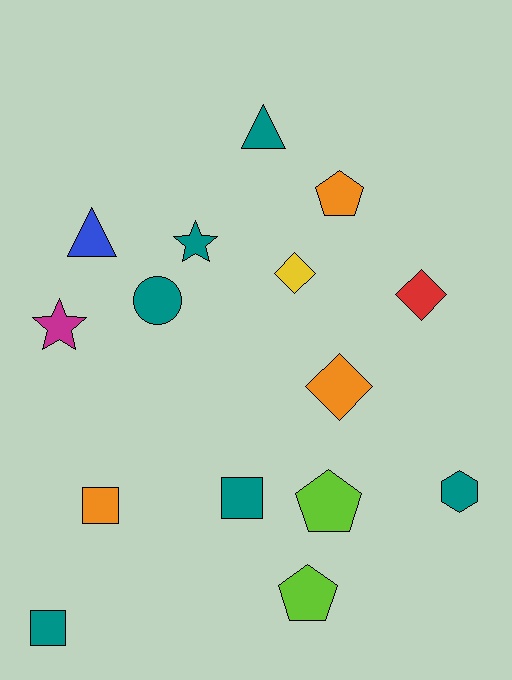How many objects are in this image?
There are 15 objects.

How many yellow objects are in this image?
There is 1 yellow object.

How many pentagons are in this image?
There are 3 pentagons.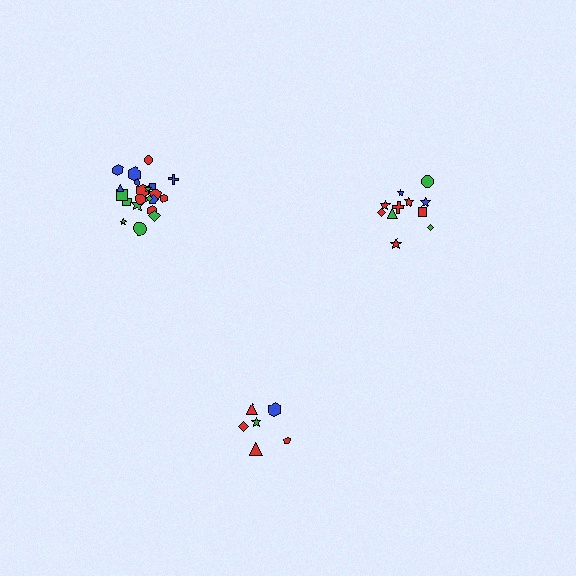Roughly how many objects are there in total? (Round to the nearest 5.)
Roughly 40 objects in total.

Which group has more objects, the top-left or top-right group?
The top-left group.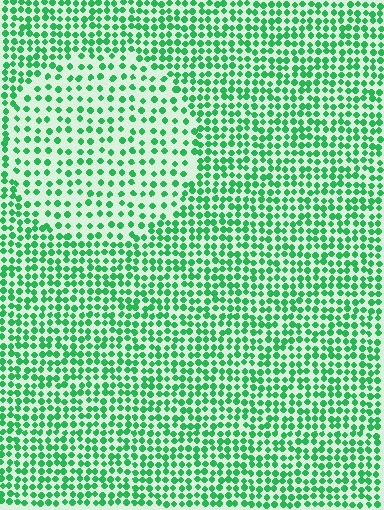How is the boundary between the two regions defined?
The boundary is defined by a change in element density (approximately 1.8x ratio). All elements are the same color, size, and shape.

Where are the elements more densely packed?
The elements are more densely packed outside the circle boundary.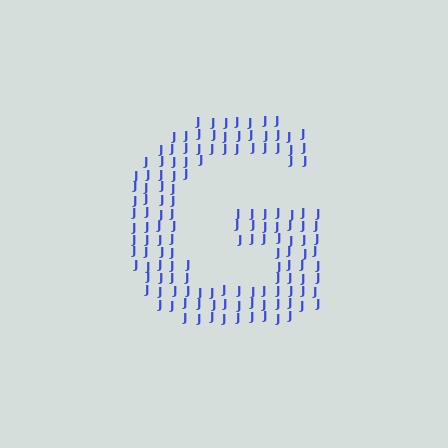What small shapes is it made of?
It is made of small letter J's.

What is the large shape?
The large shape is the letter G.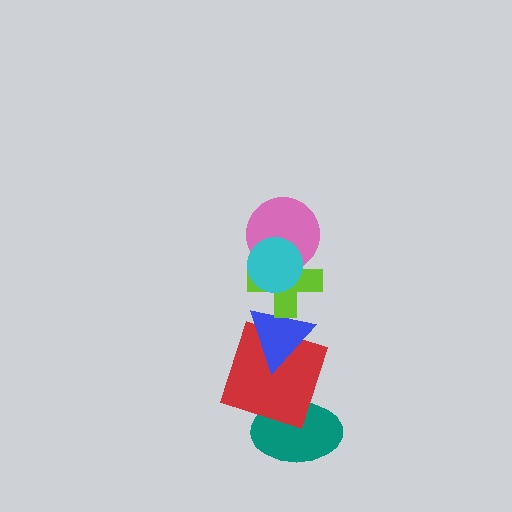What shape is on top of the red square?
The blue triangle is on top of the red square.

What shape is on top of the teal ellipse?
The red square is on top of the teal ellipse.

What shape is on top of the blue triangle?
The lime cross is on top of the blue triangle.